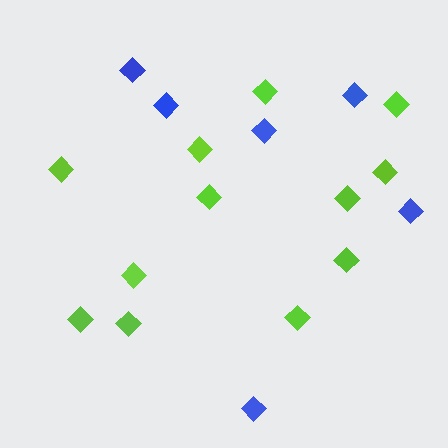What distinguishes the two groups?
There are 2 groups: one group of lime diamonds (12) and one group of blue diamonds (6).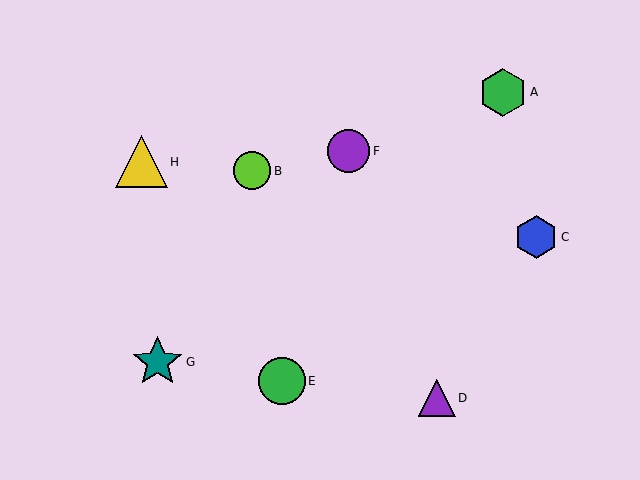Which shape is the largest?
The yellow triangle (labeled H) is the largest.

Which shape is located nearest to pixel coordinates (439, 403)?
The purple triangle (labeled D) at (437, 398) is nearest to that location.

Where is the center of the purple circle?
The center of the purple circle is at (349, 151).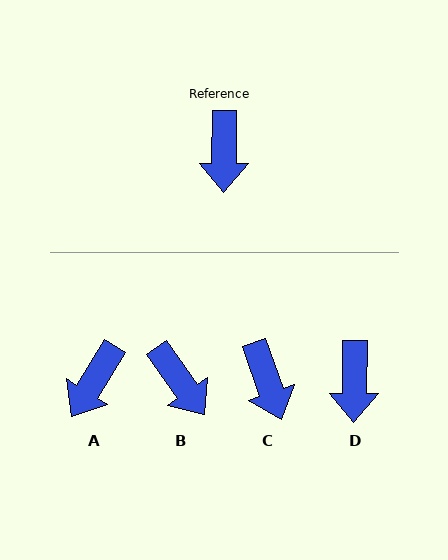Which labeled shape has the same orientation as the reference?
D.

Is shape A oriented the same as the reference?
No, it is off by about 31 degrees.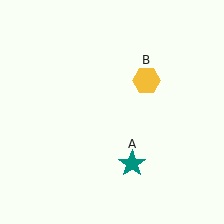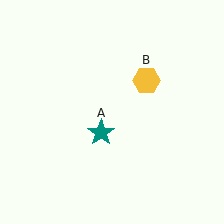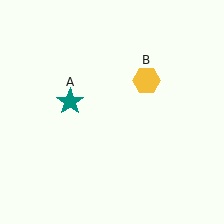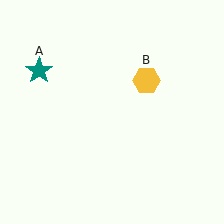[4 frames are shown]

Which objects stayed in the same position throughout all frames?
Yellow hexagon (object B) remained stationary.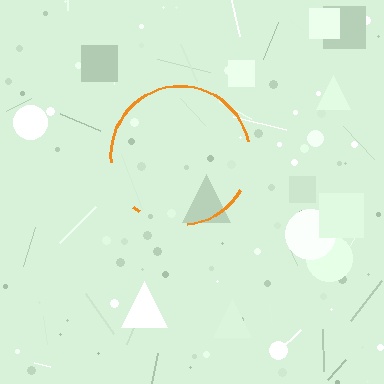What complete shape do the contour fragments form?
The contour fragments form a circle.